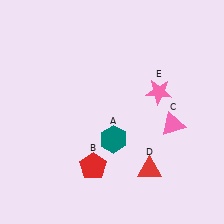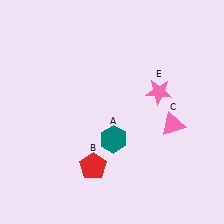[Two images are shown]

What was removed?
The red triangle (D) was removed in Image 2.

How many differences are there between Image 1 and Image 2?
There is 1 difference between the two images.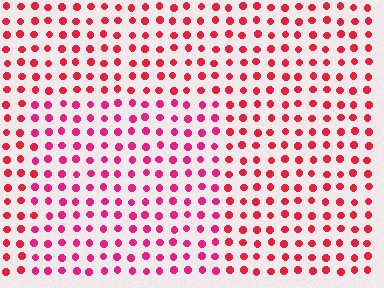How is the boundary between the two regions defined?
The boundary is defined purely by a slight shift in hue (about 23 degrees). Spacing, size, and orientation are identical on both sides.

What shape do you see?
I see a rectangle.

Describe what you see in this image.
The image is filled with small red elements in a uniform arrangement. A rectangle-shaped region is visible where the elements are tinted to a slightly different hue, forming a subtle color boundary.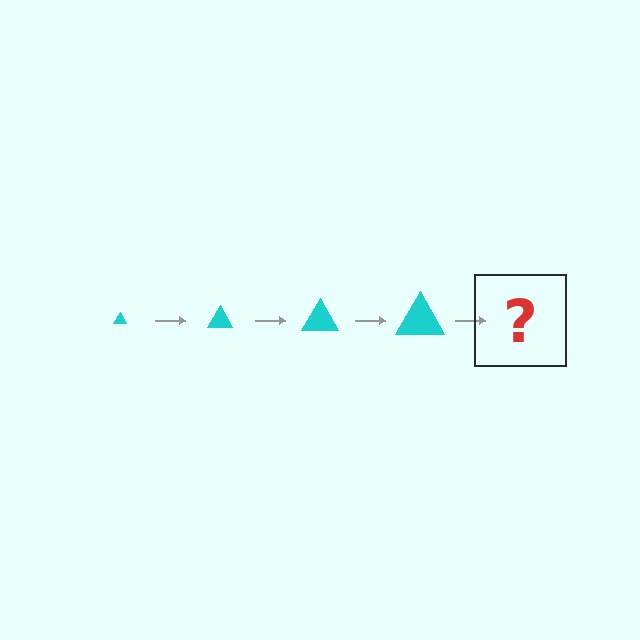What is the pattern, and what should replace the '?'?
The pattern is that the triangle gets progressively larger each step. The '?' should be a cyan triangle, larger than the previous one.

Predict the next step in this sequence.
The next step is a cyan triangle, larger than the previous one.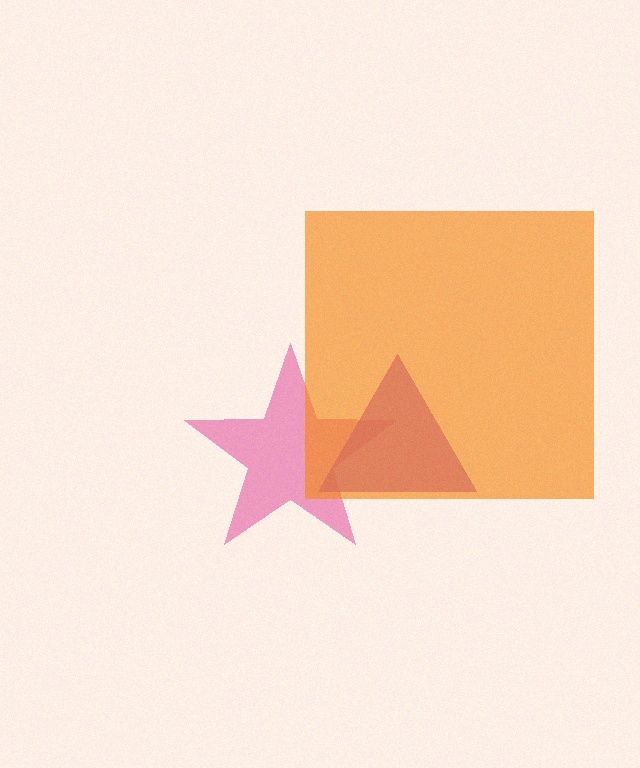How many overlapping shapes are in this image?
There are 3 overlapping shapes in the image.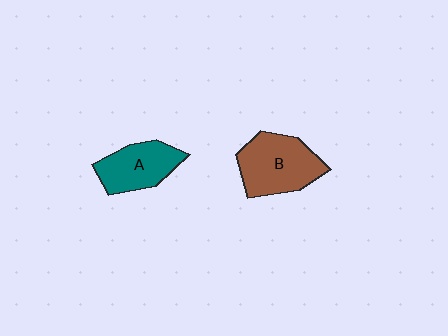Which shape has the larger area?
Shape B (brown).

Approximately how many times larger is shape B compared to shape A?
Approximately 1.3 times.